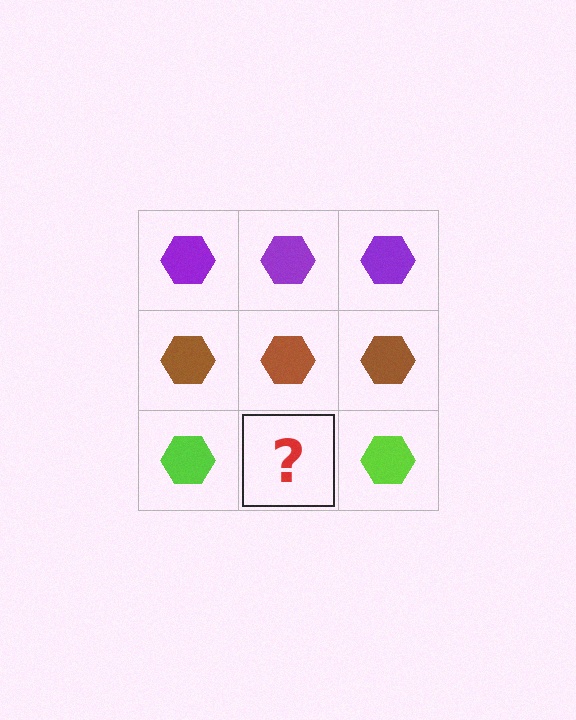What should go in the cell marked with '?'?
The missing cell should contain a lime hexagon.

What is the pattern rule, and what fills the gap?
The rule is that each row has a consistent color. The gap should be filled with a lime hexagon.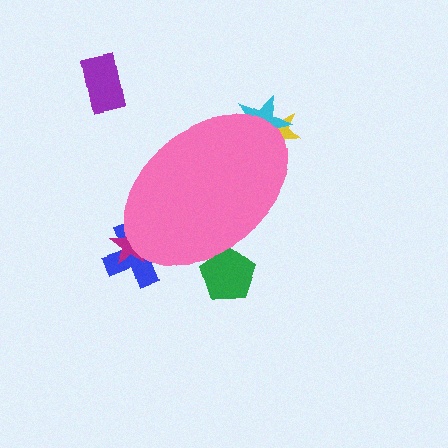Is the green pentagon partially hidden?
Yes, the green pentagon is partially hidden behind the pink ellipse.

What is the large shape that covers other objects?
A pink ellipse.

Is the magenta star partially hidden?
Yes, the magenta star is partially hidden behind the pink ellipse.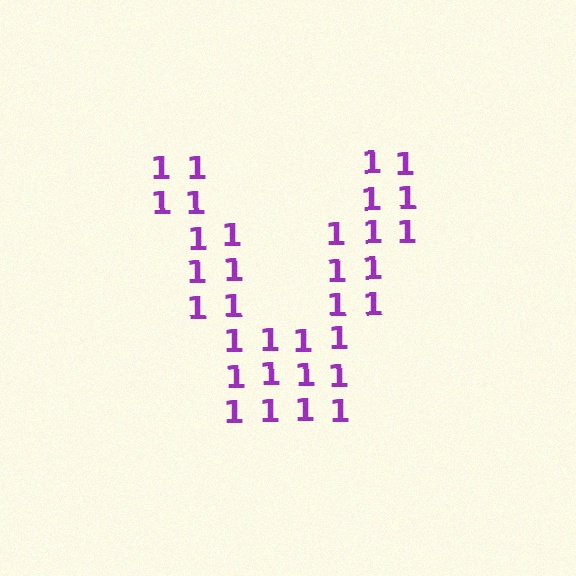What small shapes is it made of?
It is made of small digit 1's.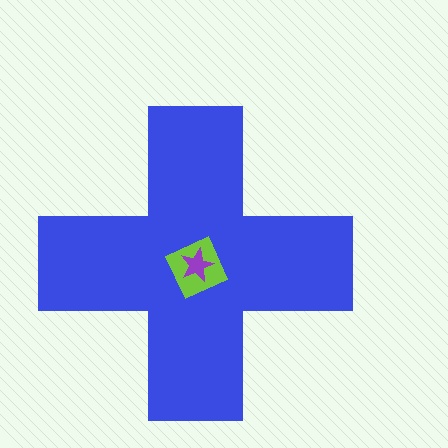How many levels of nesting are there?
3.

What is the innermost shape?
The purple star.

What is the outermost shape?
The blue cross.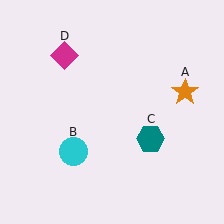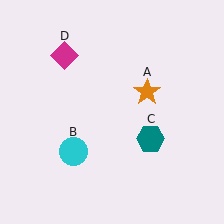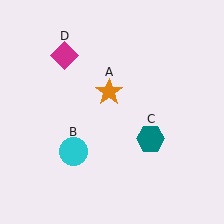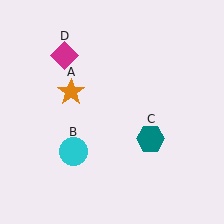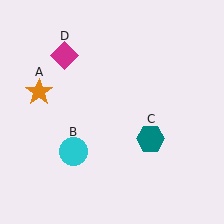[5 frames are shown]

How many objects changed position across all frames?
1 object changed position: orange star (object A).